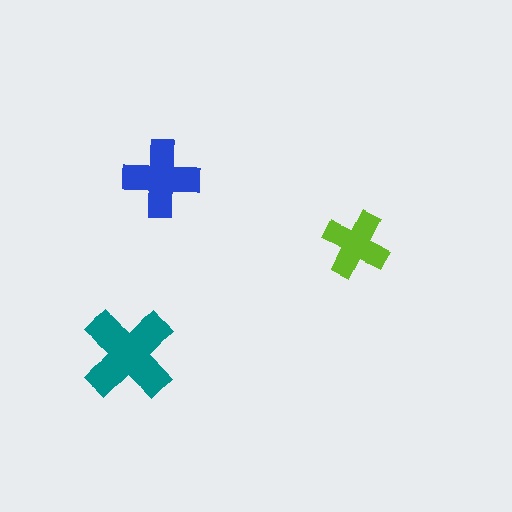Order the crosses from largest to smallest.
the teal one, the blue one, the lime one.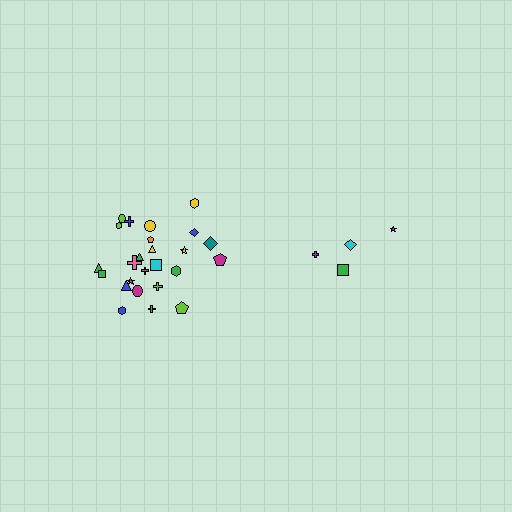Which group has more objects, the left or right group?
The left group.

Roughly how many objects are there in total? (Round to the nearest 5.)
Roughly 30 objects in total.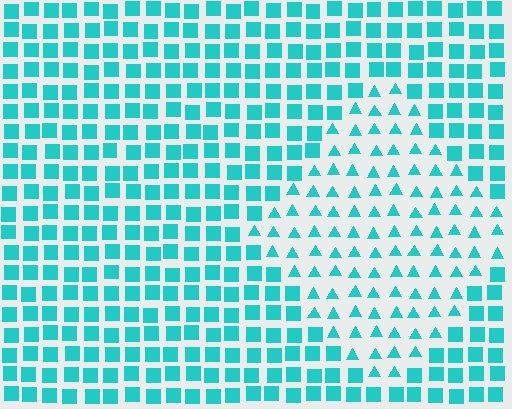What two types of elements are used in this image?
The image uses triangles inside the diamond region and squares outside it.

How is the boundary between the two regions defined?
The boundary is defined by a change in element shape: triangles inside vs. squares outside. All elements share the same color and spacing.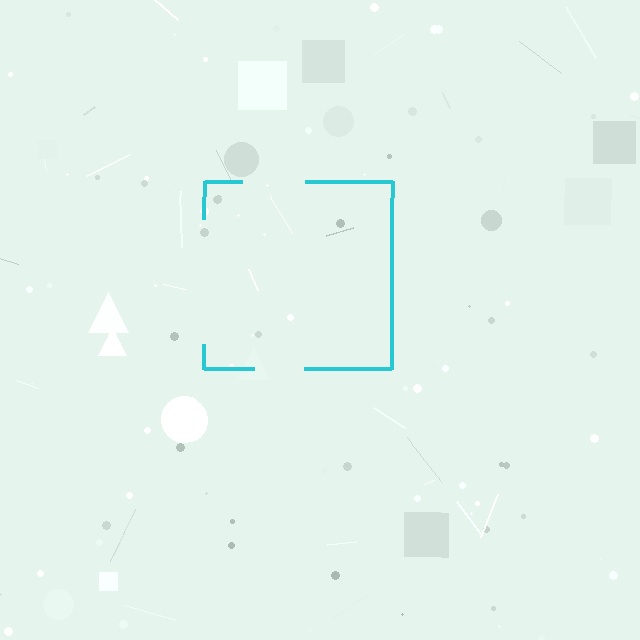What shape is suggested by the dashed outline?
The dashed outline suggests a square.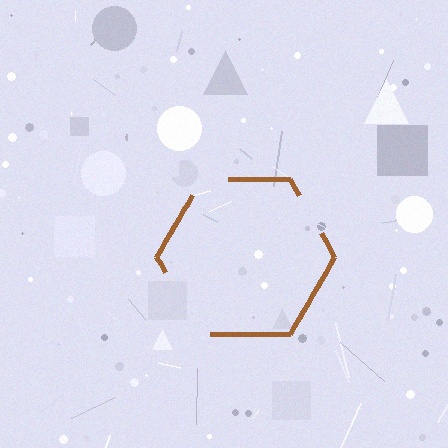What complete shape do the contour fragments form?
The contour fragments form a hexagon.